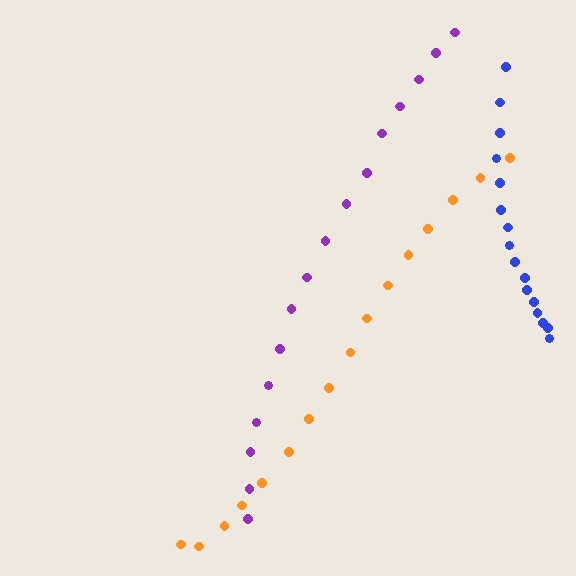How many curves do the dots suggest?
There are 3 distinct paths.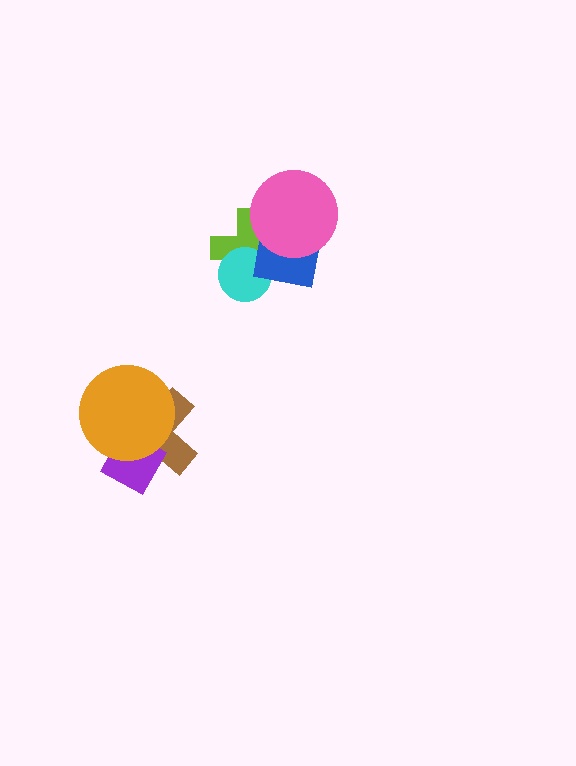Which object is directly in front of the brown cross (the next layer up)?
The purple diamond is directly in front of the brown cross.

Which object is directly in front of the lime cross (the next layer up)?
The cyan circle is directly in front of the lime cross.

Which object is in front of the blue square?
The pink circle is in front of the blue square.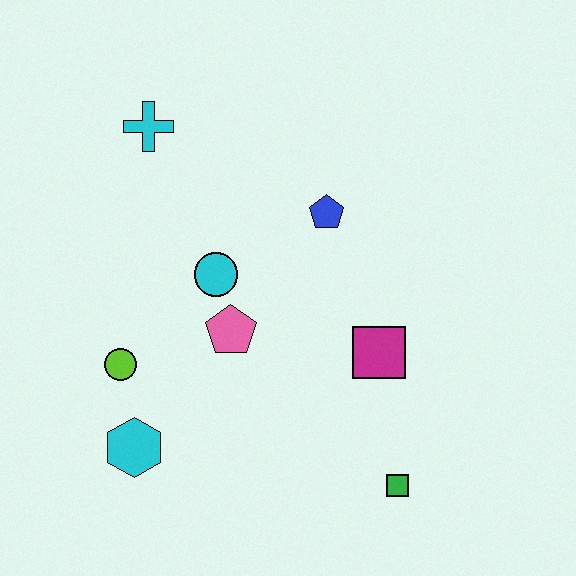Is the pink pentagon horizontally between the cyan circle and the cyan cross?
No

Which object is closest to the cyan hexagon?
The lime circle is closest to the cyan hexagon.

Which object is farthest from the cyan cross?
The green square is farthest from the cyan cross.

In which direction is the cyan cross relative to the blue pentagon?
The cyan cross is to the left of the blue pentagon.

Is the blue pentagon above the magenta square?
Yes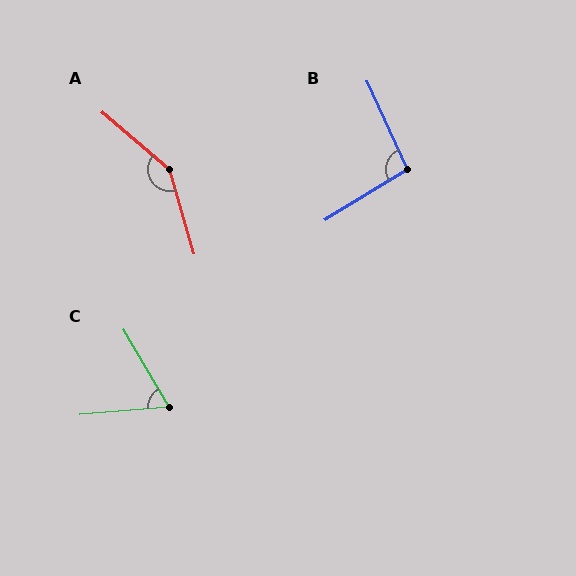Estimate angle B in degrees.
Approximately 97 degrees.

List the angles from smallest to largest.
C (65°), B (97°), A (147°).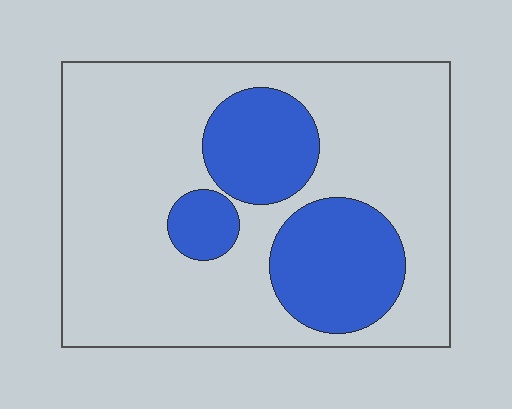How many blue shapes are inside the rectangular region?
3.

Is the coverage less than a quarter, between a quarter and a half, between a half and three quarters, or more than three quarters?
Between a quarter and a half.